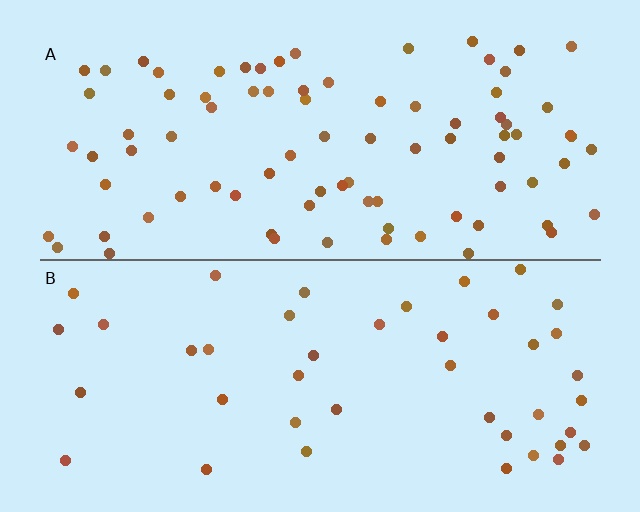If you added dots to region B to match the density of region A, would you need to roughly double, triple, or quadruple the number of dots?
Approximately double.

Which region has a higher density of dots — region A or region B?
A (the top).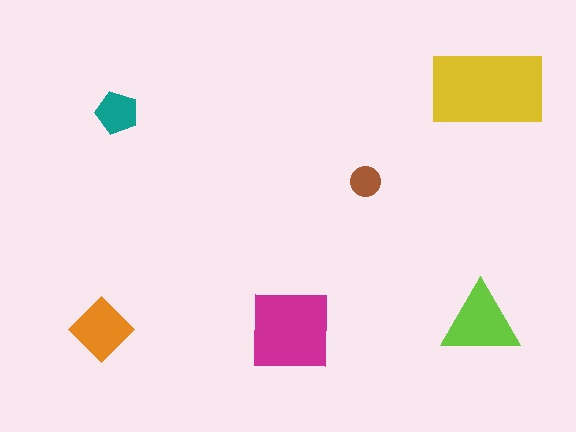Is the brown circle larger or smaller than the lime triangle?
Smaller.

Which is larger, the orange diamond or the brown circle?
The orange diamond.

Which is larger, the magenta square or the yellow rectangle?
The yellow rectangle.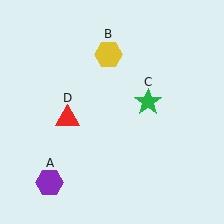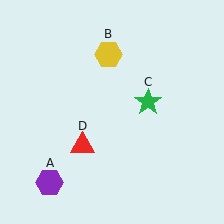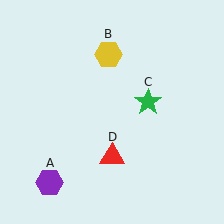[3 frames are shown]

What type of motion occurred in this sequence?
The red triangle (object D) rotated counterclockwise around the center of the scene.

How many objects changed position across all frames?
1 object changed position: red triangle (object D).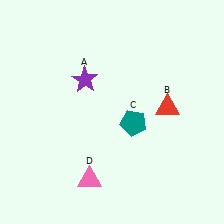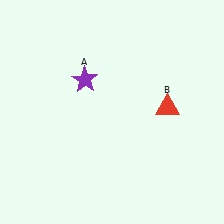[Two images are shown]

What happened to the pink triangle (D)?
The pink triangle (D) was removed in Image 2. It was in the bottom-left area of Image 1.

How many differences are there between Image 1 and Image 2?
There are 2 differences between the two images.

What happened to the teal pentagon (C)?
The teal pentagon (C) was removed in Image 2. It was in the bottom-right area of Image 1.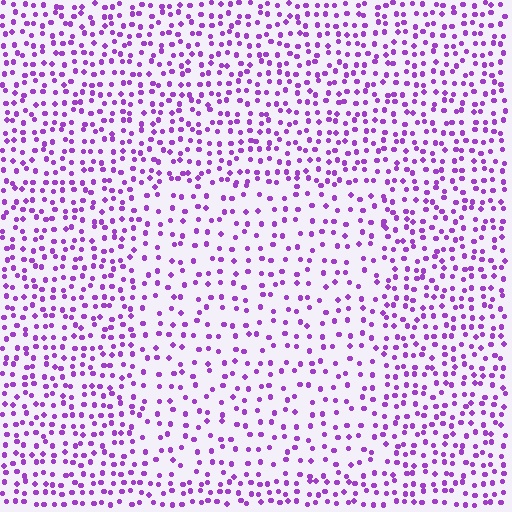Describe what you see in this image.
The image contains small purple elements arranged at two different densities. A rectangle-shaped region is visible where the elements are less densely packed than the surrounding area.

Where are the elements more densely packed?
The elements are more densely packed outside the rectangle boundary.